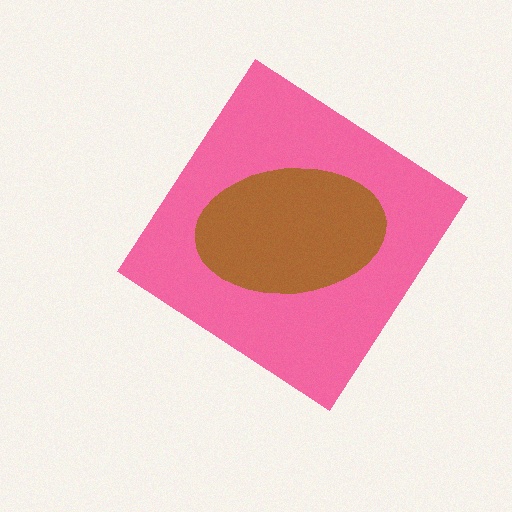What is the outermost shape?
The pink diamond.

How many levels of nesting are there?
2.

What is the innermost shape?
The brown ellipse.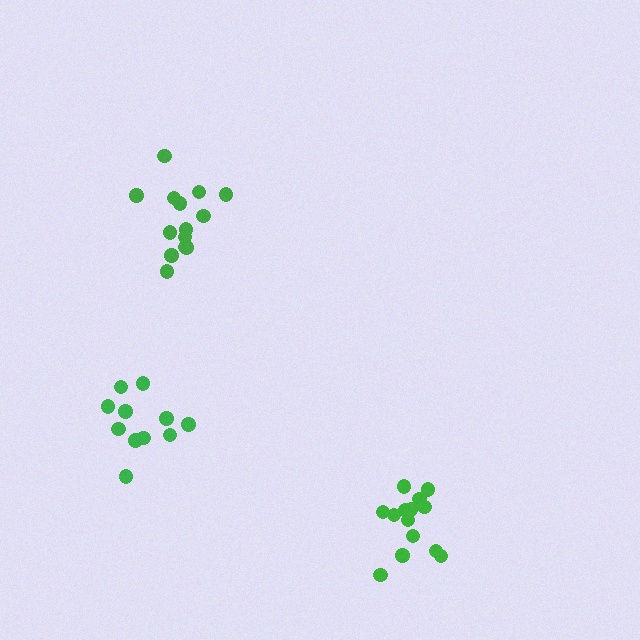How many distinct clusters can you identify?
There are 3 distinct clusters.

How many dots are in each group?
Group 1: 14 dots, Group 2: 11 dots, Group 3: 14 dots (39 total).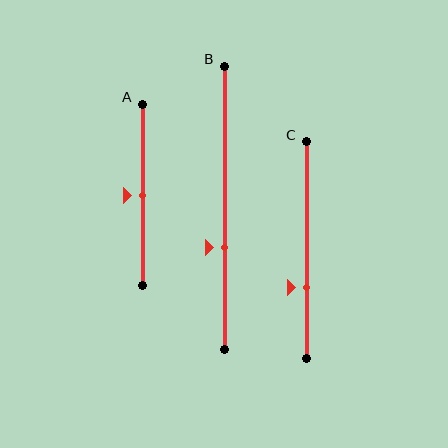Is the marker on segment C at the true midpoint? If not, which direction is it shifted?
No, the marker on segment C is shifted downward by about 17% of the segment length.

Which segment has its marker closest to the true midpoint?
Segment A has its marker closest to the true midpoint.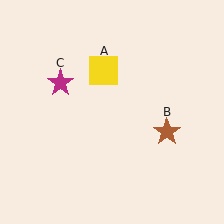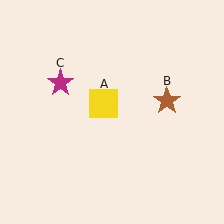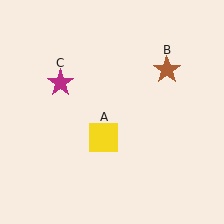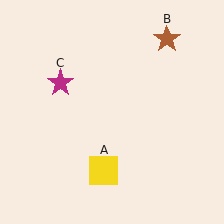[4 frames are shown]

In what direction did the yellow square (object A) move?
The yellow square (object A) moved down.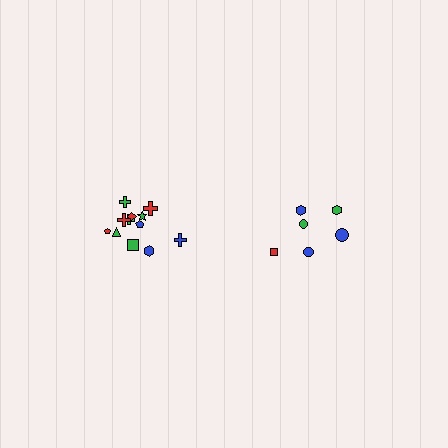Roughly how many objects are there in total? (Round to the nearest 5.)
Roughly 20 objects in total.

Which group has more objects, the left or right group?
The left group.